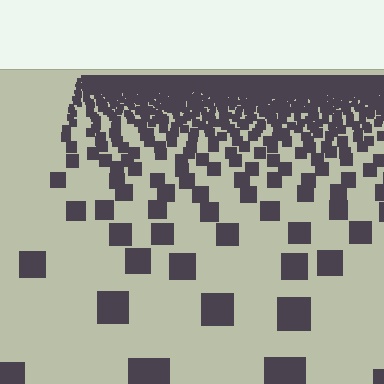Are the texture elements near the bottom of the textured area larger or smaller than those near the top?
Larger. Near the bottom, elements are closer to the viewer and appear at a bigger on-screen size.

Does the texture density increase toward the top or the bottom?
Density increases toward the top.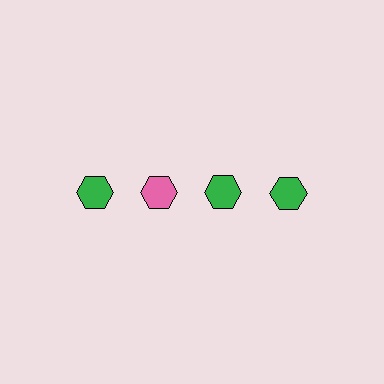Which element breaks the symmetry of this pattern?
The pink hexagon in the top row, second from left column breaks the symmetry. All other shapes are green hexagons.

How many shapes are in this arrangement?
There are 4 shapes arranged in a grid pattern.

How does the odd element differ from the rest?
It has a different color: pink instead of green.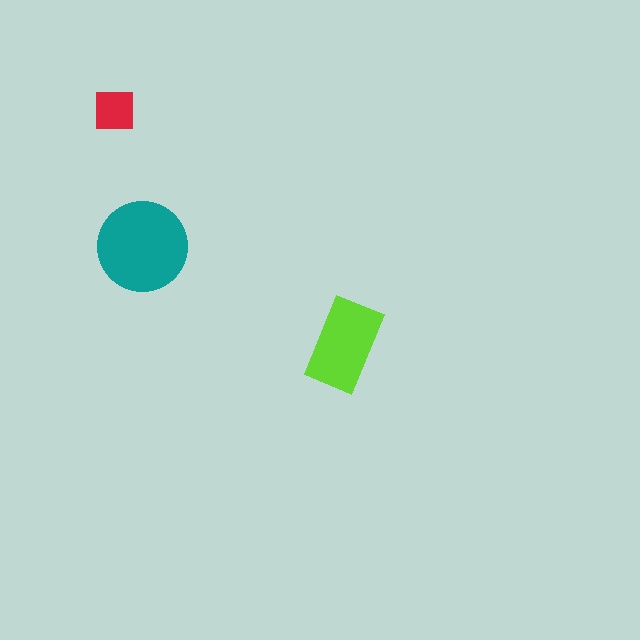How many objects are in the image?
There are 3 objects in the image.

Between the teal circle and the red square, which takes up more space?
The teal circle.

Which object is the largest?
The teal circle.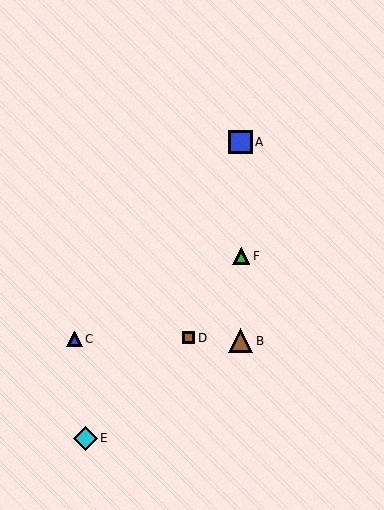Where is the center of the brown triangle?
The center of the brown triangle is at (241, 341).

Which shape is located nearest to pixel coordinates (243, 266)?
The green triangle (labeled F) at (241, 256) is nearest to that location.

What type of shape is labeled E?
Shape E is a cyan diamond.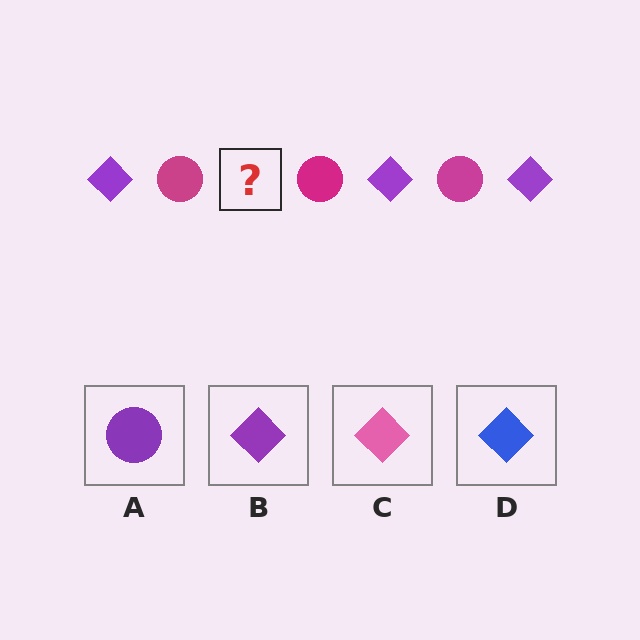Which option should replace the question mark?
Option B.